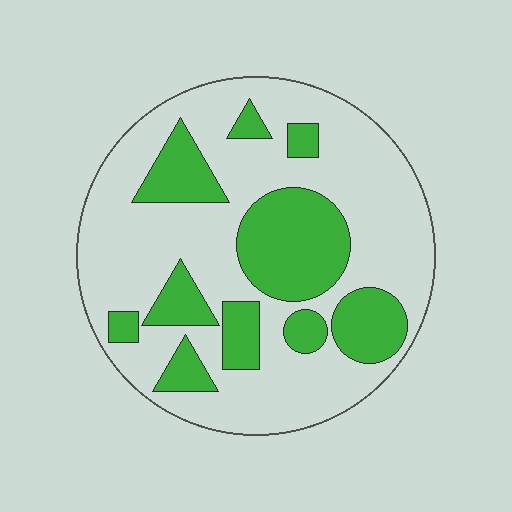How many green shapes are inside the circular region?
10.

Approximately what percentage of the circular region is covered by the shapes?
Approximately 30%.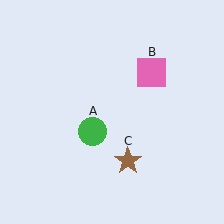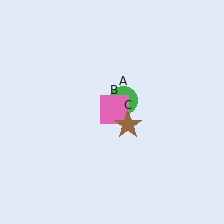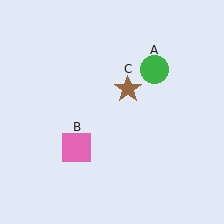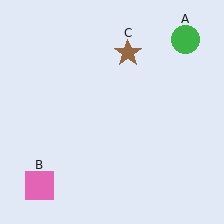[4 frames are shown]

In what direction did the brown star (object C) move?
The brown star (object C) moved up.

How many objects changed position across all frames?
3 objects changed position: green circle (object A), pink square (object B), brown star (object C).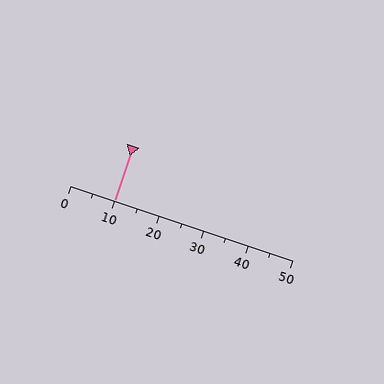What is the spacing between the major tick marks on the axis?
The major ticks are spaced 10 apart.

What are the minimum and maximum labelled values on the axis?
The axis runs from 0 to 50.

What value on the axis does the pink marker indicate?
The marker indicates approximately 10.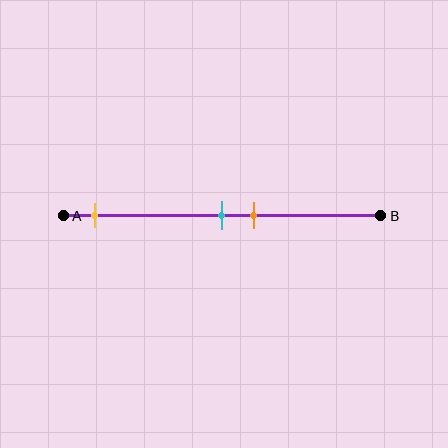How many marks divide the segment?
There are 3 marks dividing the segment.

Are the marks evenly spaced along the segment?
No, the marks are not evenly spaced.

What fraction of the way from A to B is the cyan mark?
The cyan mark is approximately 50% (0.5) of the way from A to B.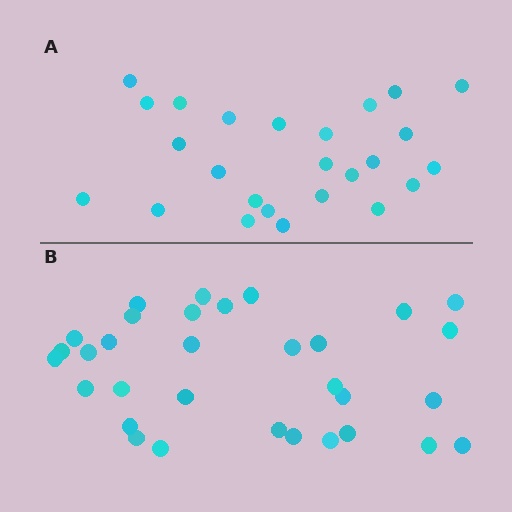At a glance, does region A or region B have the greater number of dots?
Region B (the bottom region) has more dots.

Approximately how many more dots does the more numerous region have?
Region B has roughly 8 or so more dots than region A.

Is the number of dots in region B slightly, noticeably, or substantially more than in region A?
Region B has noticeably more, but not dramatically so. The ratio is roughly 1.3 to 1.